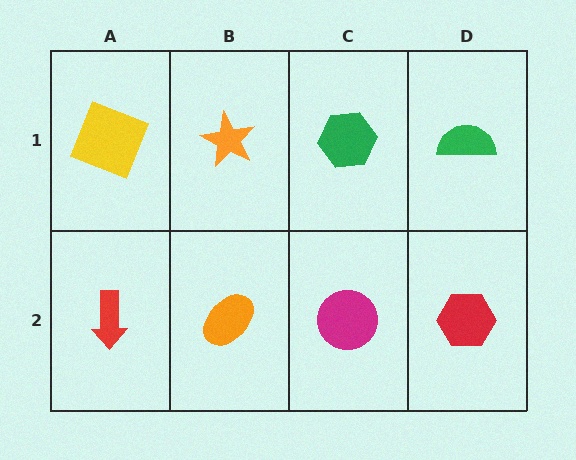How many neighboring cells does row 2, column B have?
3.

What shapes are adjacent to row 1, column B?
An orange ellipse (row 2, column B), a yellow square (row 1, column A), a green hexagon (row 1, column C).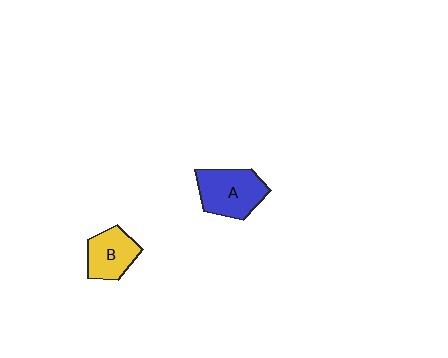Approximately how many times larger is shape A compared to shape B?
Approximately 1.3 times.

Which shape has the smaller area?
Shape B (yellow).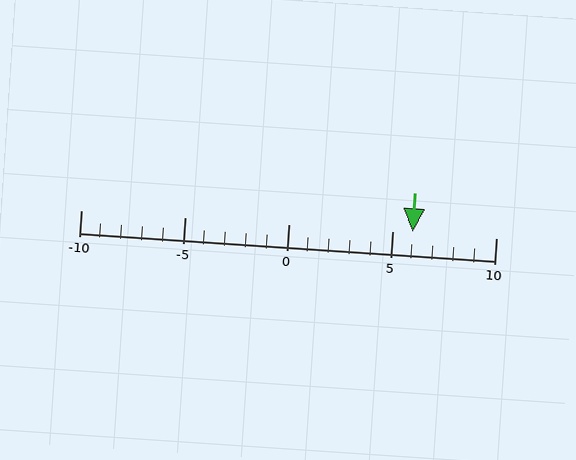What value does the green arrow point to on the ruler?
The green arrow points to approximately 6.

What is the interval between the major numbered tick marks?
The major tick marks are spaced 5 units apart.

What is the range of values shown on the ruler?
The ruler shows values from -10 to 10.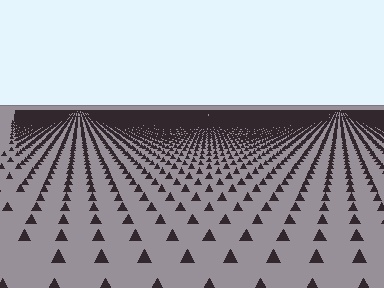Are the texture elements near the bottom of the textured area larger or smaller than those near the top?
Larger. Near the bottom, elements are closer to the viewer and appear at a bigger on-screen size.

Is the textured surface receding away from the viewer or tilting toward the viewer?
The surface is receding away from the viewer. Texture elements get smaller and denser toward the top.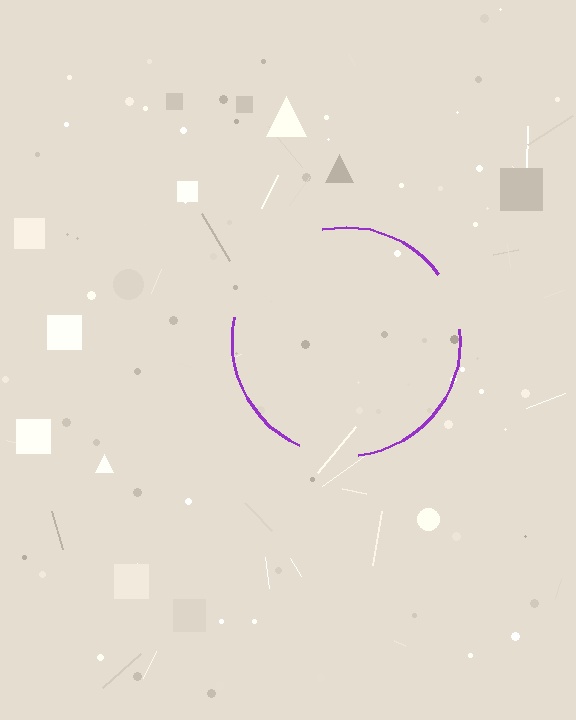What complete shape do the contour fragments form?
The contour fragments form a circle.